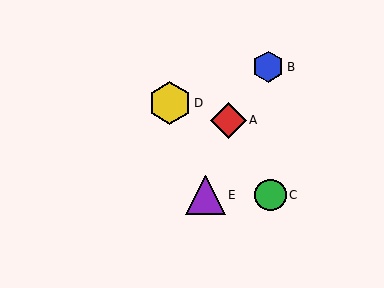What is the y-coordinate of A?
Object A is at y≈120.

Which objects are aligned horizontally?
Objects C, E are aligned horizontally.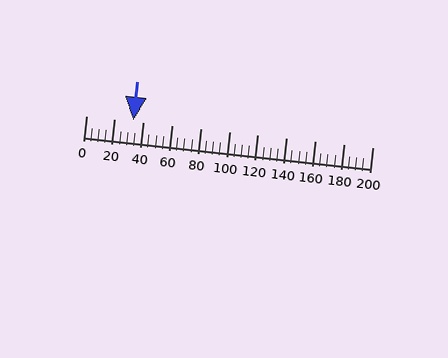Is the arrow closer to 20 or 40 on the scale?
The arrow is closer to 40.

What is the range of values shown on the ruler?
The ruler shows values from 0 to 200.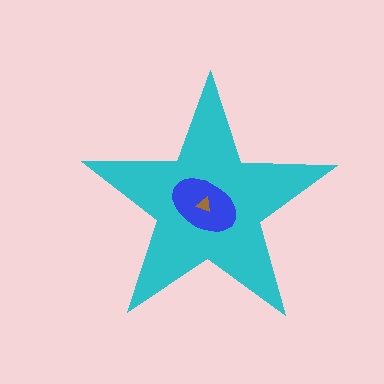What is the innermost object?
The brown triangle.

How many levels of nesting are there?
3.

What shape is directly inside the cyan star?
The blue ellipse.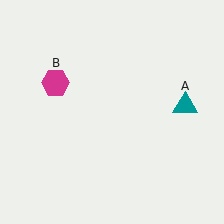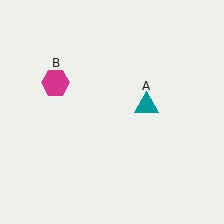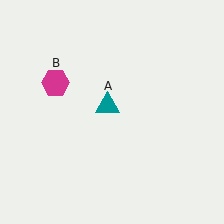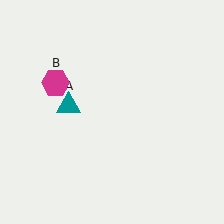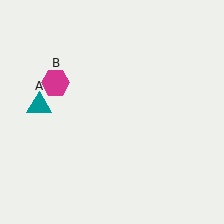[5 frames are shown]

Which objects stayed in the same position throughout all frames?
Magenta hexagon (object B) remained stationary.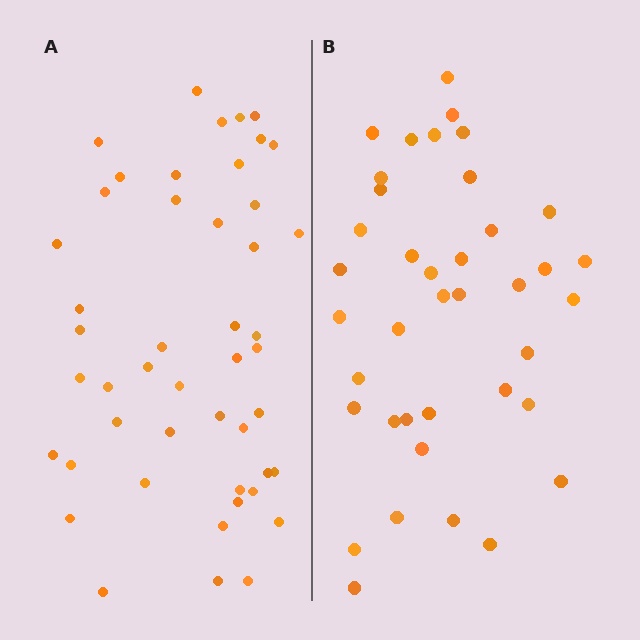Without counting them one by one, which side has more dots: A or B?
Region A (the left region) has more dots.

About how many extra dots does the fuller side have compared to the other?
Region A has roughly 8 or so more dots than region B.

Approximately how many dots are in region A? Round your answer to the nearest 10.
About 50 dots. (The exact count is 47, which rounds to 50.)